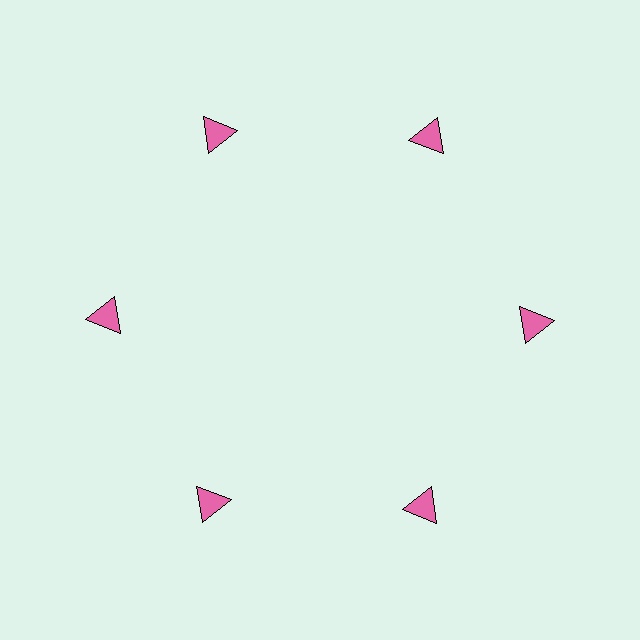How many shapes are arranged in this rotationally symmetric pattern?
There are 6 shapes, arranged in 6 groups of 1.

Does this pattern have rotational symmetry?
Yes, this pattern has 6-fold rotational symmetry. It looks the same after rotating 60 degrees around the center.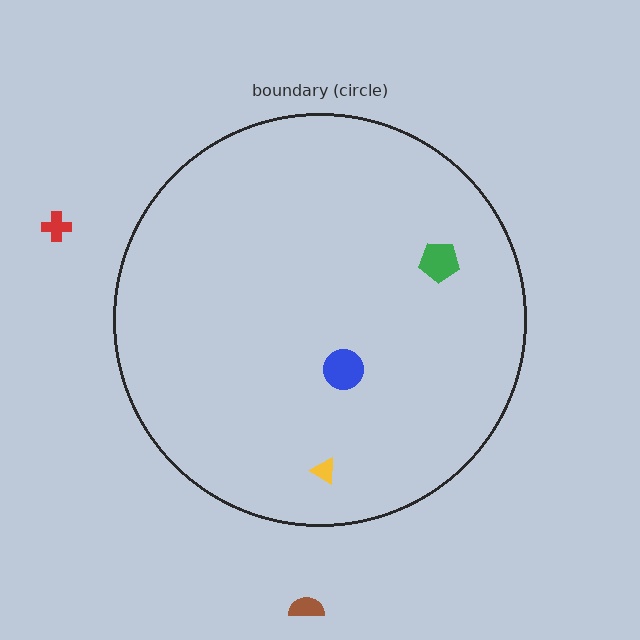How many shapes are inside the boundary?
3 inside, 2 outside.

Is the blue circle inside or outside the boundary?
Inside.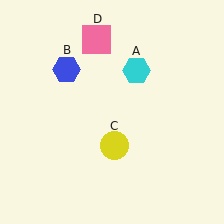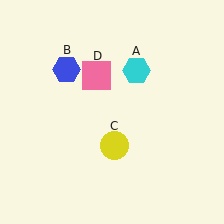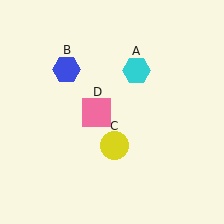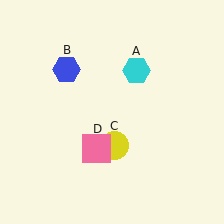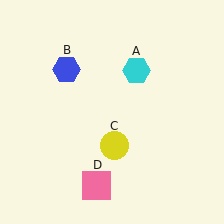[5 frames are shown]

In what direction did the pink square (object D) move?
The pink square (object D) moved down.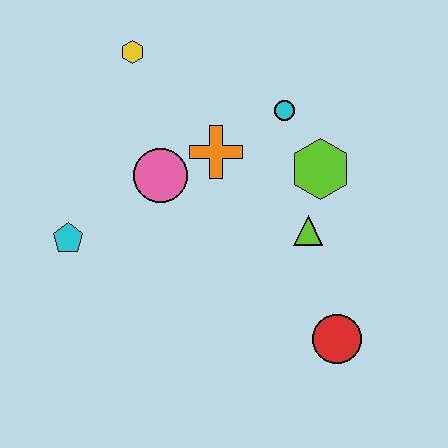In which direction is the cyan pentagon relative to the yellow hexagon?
The cyan pentagon is below the yellow hexagon.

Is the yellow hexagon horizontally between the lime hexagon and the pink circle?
No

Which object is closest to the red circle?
The lime triangle is closest to the red circle.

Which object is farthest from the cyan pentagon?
The red circle is farthest from the cyan pentagon.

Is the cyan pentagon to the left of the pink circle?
Yes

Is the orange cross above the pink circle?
Yes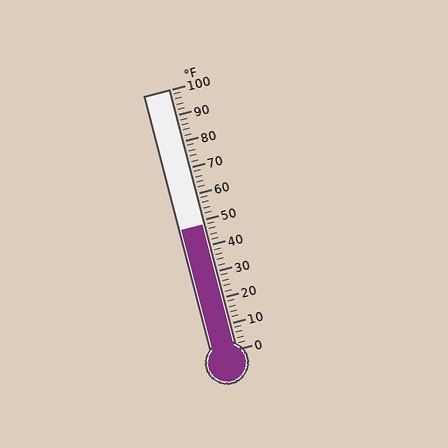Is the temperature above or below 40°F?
The temperature is above 40°F.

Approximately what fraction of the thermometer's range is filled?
The thermometer is filled to approximately 50% of its range.